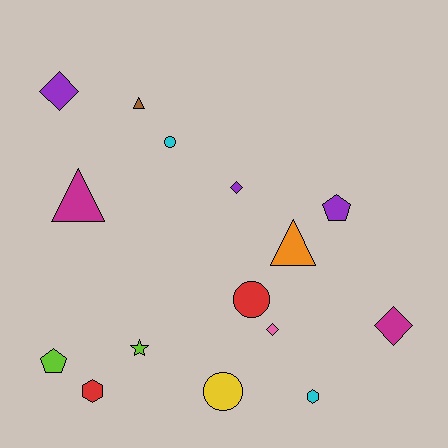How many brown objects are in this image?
There is 1 brown object.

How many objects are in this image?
There are 15 objects.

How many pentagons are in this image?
There are 2 pentagons.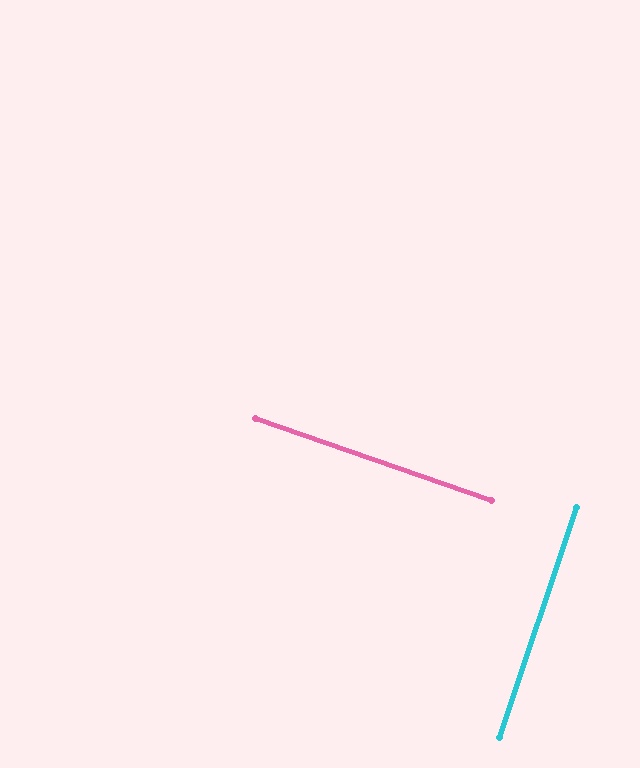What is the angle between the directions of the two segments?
Approximately 90 degrees.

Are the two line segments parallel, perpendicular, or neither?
Perpendicular — they meet at approximately 90°.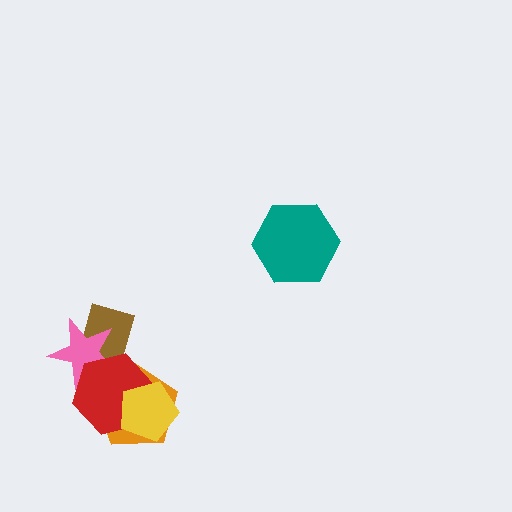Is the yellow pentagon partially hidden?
No, no other shape covers it.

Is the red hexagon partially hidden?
Yes, it is partially covered by another shape.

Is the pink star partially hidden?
Yes, it is partially covered by another shape.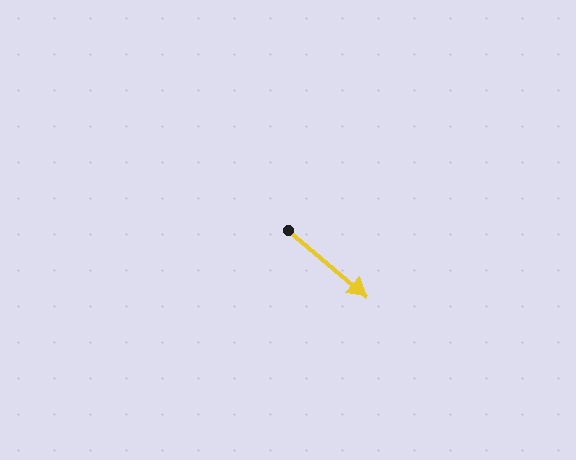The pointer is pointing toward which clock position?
Roughly 4 o'clock.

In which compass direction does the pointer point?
Southeast.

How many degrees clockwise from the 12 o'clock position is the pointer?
Approximately 130 degrees.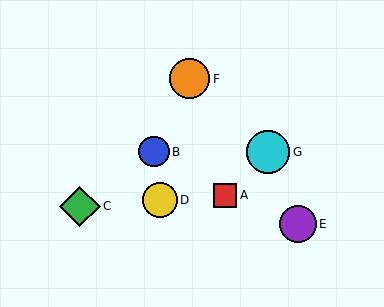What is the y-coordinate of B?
Object B is at y≈152.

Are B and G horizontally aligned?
Yes, both are at y≈152.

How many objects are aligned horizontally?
2 objects (B, G) are aligned horizontally.